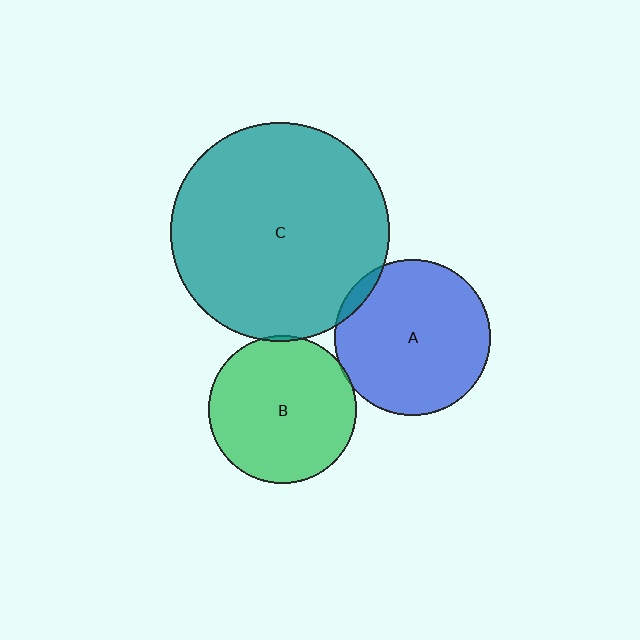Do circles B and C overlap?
Yes.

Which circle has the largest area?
Circle C (teal).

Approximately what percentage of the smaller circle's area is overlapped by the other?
Approximately 5%.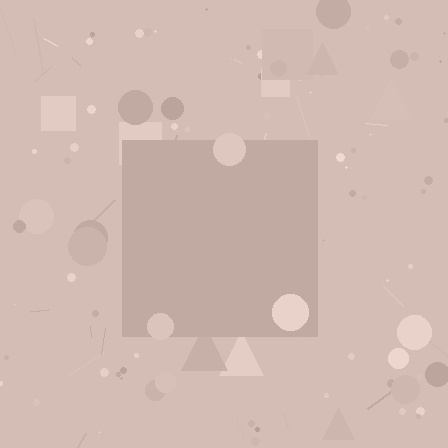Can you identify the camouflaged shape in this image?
The camouflaged shape is a square.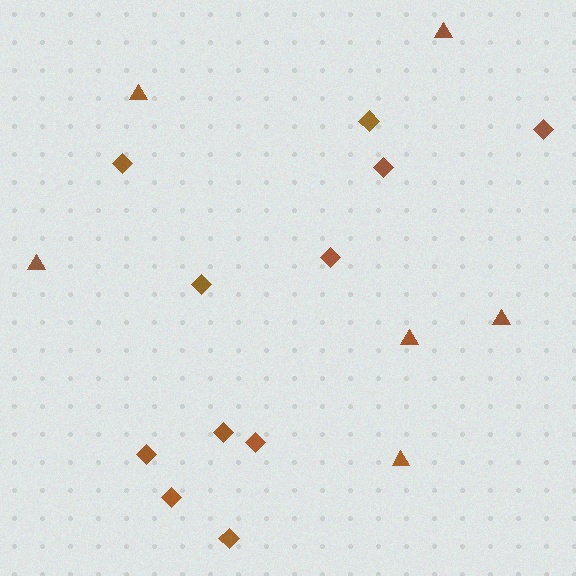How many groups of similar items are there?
There are 2 groups: one group of triangles (6) and one group of diamonds (11).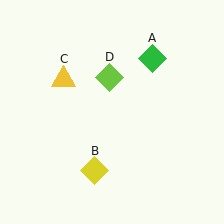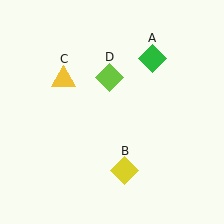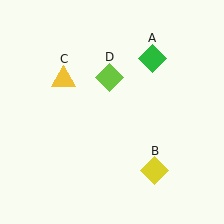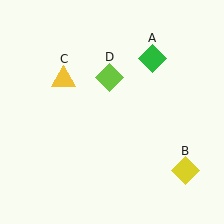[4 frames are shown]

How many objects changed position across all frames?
1 object changed position: yellow diamond (object B).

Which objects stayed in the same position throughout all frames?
Green diamond (object A) and yellow triangle (object C) and lime diamond (object D) remained stationary.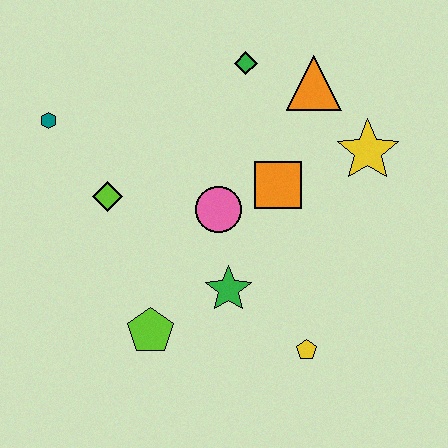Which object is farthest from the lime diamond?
The yellow star is farthest from the lime diamond.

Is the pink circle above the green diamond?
No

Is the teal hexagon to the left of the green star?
Yes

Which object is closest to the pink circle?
The orange square is closest to the pink circle.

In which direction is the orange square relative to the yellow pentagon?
The orange square is above the yellow pentagon.